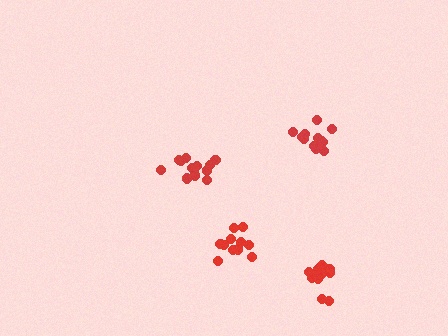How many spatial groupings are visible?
There are 4 spatial groupings.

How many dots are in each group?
Group 1: 15 dots, Group 2: 12 dots, Group 3: 13 dots, Group 4: 13 dots (53 total).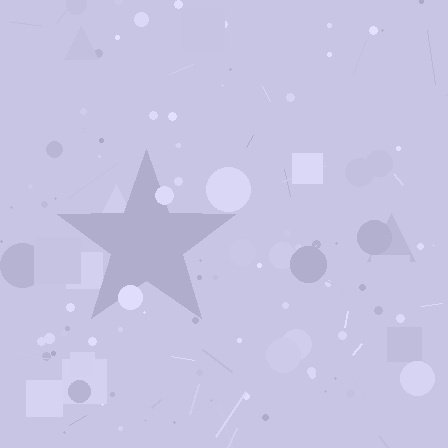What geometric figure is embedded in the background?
A star is embedded in the background.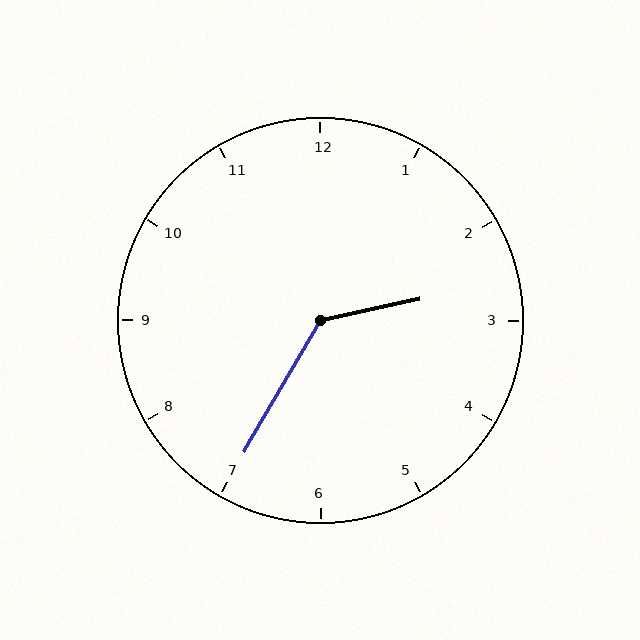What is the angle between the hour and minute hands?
Approximately 132 degrees.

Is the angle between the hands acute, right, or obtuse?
It is obtuse.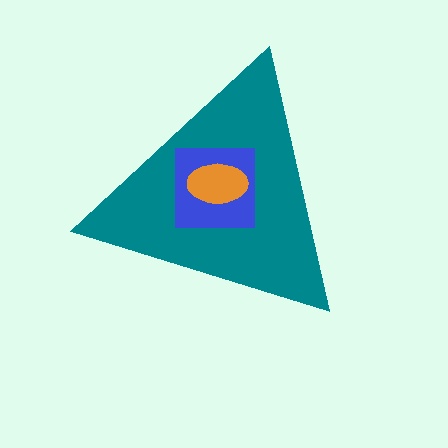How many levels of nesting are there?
3.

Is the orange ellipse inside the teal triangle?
Yes.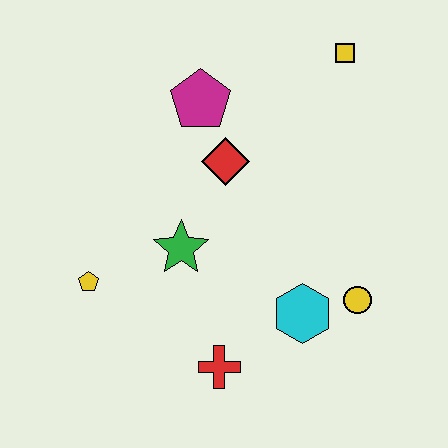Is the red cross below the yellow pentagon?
Yes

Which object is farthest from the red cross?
The yellow square is farthest from the red cross.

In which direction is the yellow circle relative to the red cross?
The yellow circle is to the right of the red cross.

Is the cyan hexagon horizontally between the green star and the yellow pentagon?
No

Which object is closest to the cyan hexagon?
The yellow circle is closest to the cyan hexagon.